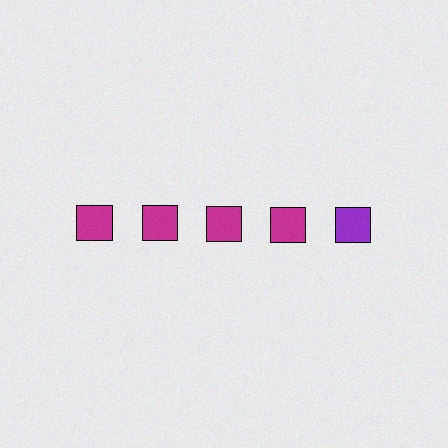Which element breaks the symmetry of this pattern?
The purple square in the top row, rightmost column breaks the symmetry. All other shapes are magenta squares.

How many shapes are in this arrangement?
There are 5 shapes arranged in a grid pattern.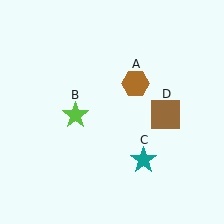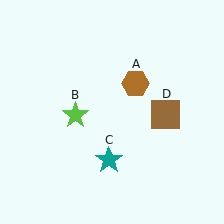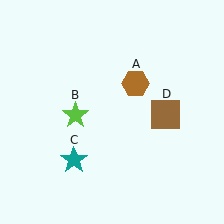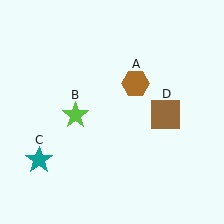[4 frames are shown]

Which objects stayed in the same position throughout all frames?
Brown hexagon (object A) and lime star (object B) and brown square (object D) remained stationary.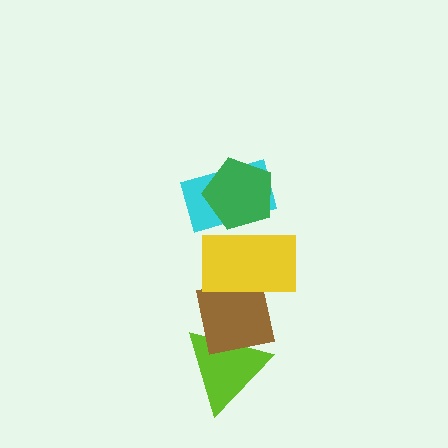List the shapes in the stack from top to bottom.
From top to bottom: the green pentagon, the cyan rectangle, the yellow rectangle, the brown square, the lime triangle.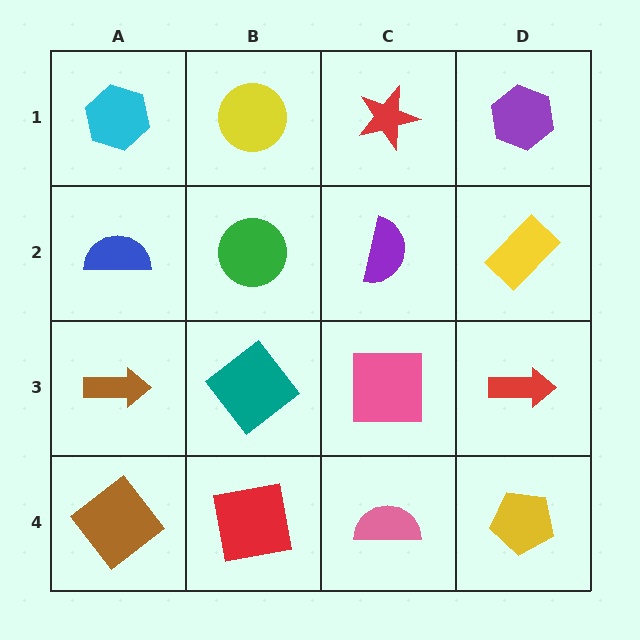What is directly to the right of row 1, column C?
A purple hexagon.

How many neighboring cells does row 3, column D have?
3.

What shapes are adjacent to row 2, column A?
A cyan hexagon (row 1, column A), a brown arrow (row 3, column A), a green circle (row 2, column B).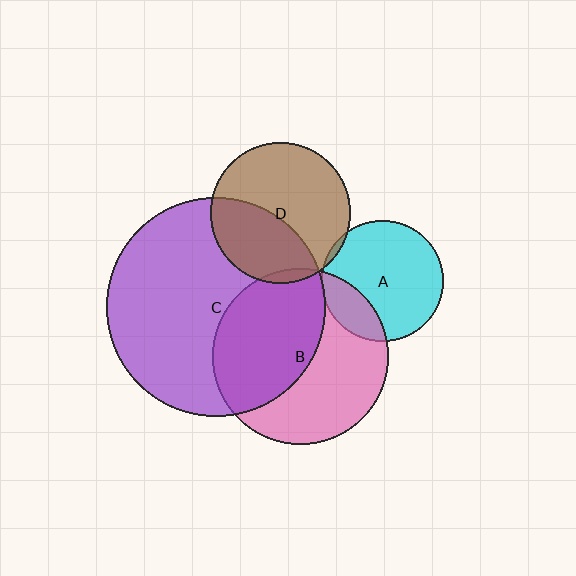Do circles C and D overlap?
Yes.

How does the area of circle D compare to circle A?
Approximately 1.3 times.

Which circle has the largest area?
Circle C (purple).